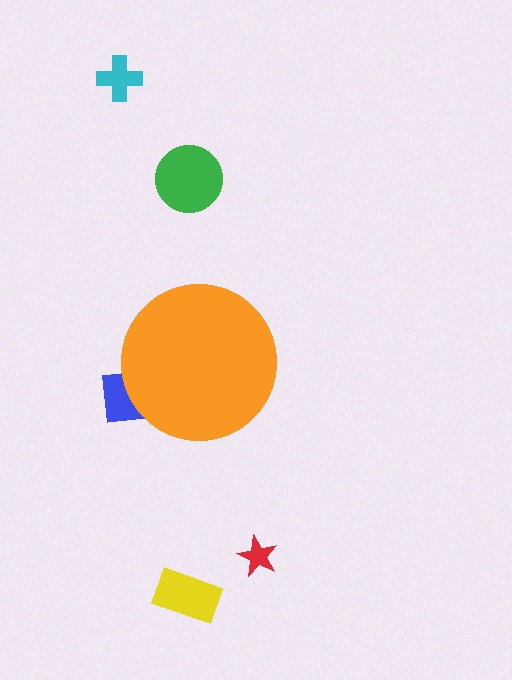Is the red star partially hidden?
No, the red star is fully visible.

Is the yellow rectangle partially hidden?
No, the yellow rectangle is fully visible.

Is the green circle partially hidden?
No, the green circle is fully visible.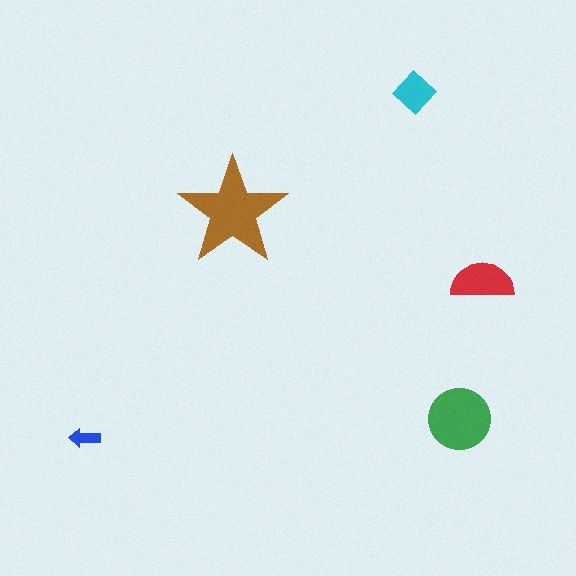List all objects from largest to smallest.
The brown star, the green circle, the red semicircle, the cyan diamond, the blue arrow.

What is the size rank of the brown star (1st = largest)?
1st.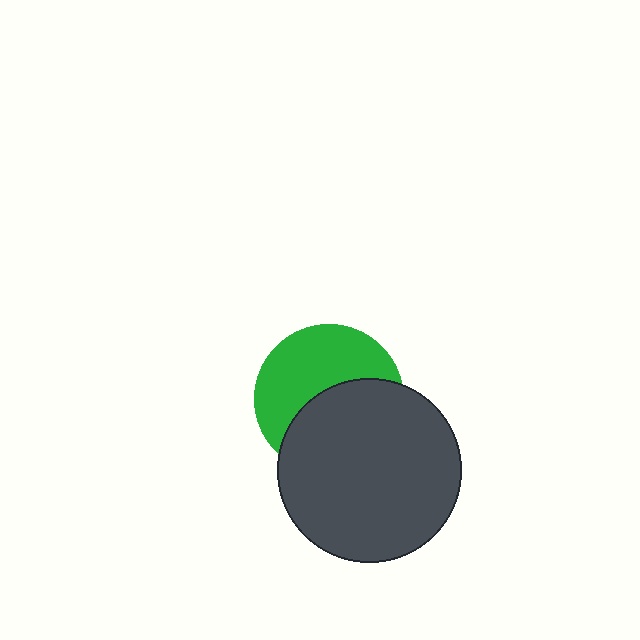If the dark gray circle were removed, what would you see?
You would see the complete green circle.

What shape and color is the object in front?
The object in front is a dark gray circle.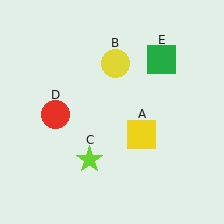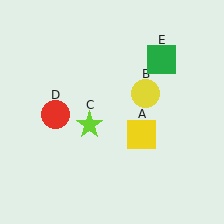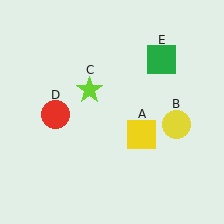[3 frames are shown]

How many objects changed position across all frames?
2 objects changed position: yellow circle (object B), lime star (object C).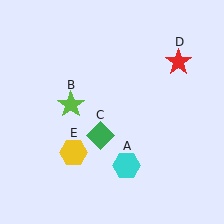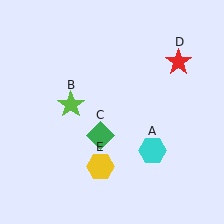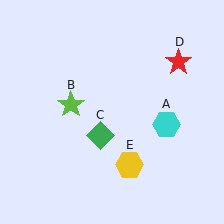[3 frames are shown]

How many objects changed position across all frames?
2 objects changed position: cyan hexagon (object A), yellow hexagon (object E).